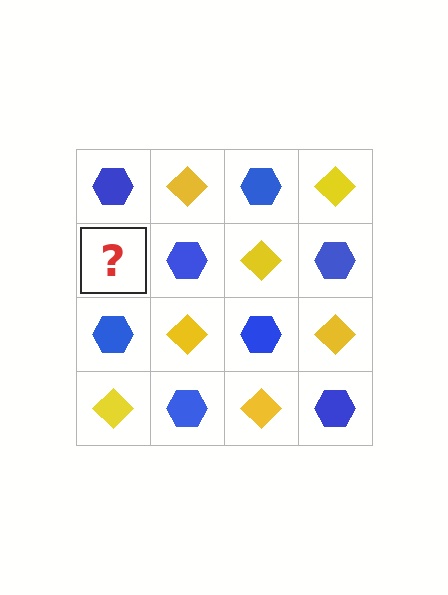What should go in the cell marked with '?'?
The missing cell should contain a yellow diamond.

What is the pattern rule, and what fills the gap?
The rule is that it alternates blue hexagon and yellow diamond in a checkerboard pattern. The gap should be filled with a yellow diamond.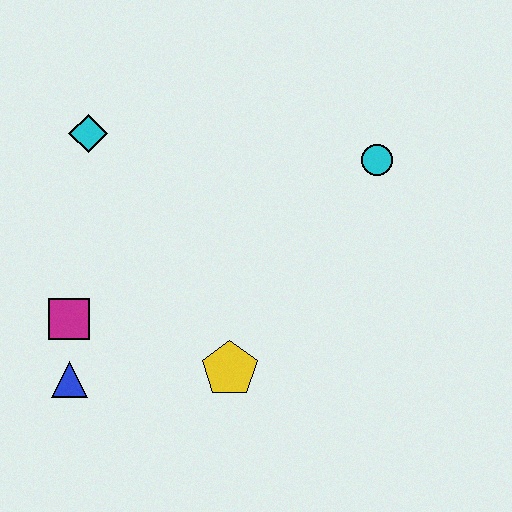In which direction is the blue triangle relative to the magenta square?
The blue triangle is below the magenta square.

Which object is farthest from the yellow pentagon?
The cyan diamond is farthest from the yellow pentagon.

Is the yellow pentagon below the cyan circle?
Yes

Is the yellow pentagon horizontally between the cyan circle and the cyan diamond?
Yes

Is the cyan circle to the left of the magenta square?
No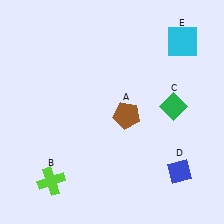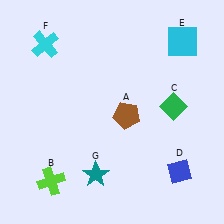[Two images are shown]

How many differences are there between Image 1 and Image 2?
There are 2 differences between the two images.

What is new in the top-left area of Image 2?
A cyan cross (F) was added in the top-left area of Image 2.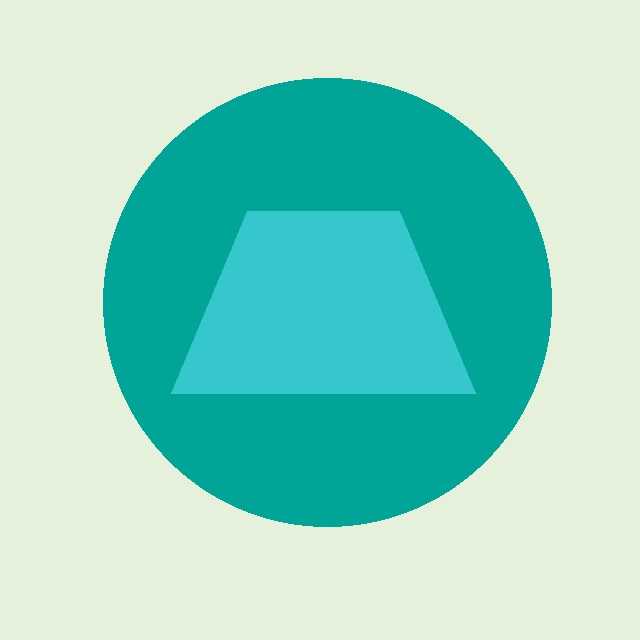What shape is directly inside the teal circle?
The cyan trapezoid.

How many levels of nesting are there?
2.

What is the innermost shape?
The cyan trapezoid.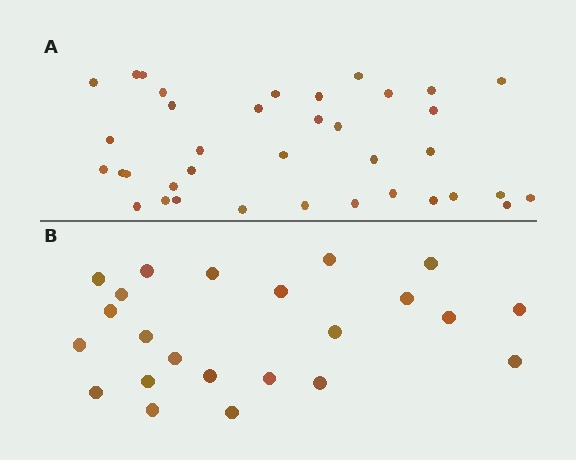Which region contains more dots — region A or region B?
Region A (the top region) has more dots.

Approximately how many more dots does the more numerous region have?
Region A has approximately 15 more dots than region B.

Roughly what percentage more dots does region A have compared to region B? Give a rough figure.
About 60% more.